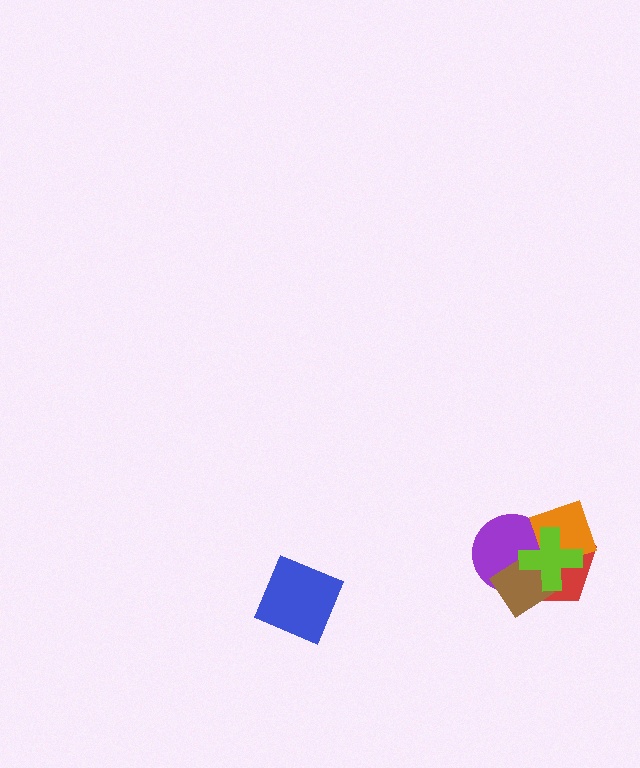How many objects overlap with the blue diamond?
0 objects overlap with the blue diamond.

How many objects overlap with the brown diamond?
3 objects overlap with the brown diamond.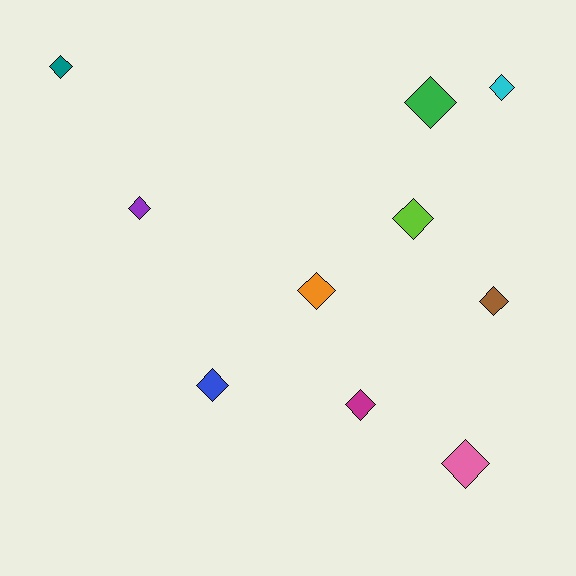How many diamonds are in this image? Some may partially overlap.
There are 10 diamonds.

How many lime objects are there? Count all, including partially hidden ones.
There is 1 lime object.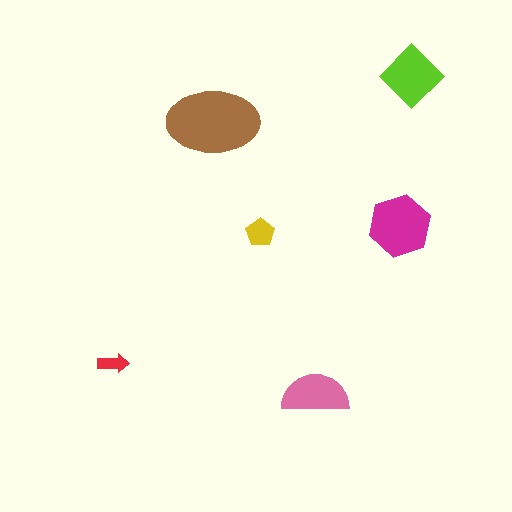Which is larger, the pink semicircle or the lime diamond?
The lime diamond.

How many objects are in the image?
There are 6 objects in the image.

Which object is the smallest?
The red arrow.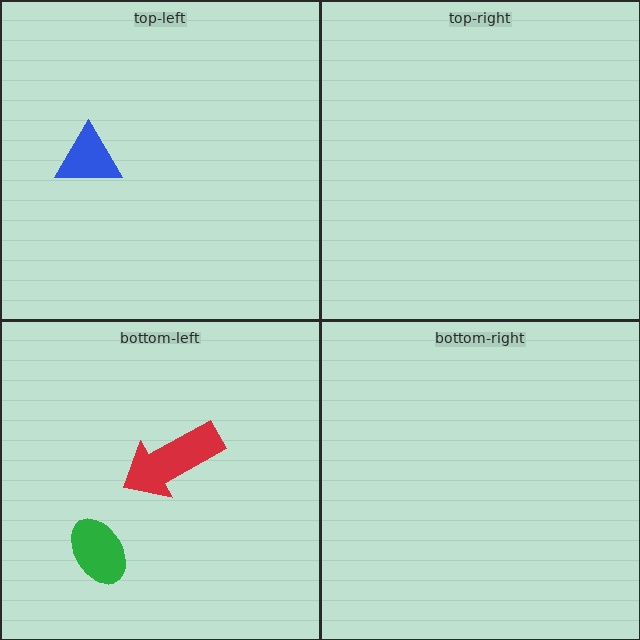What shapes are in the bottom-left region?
The green ellipse, the red arrow.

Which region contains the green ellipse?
The bottom-left region.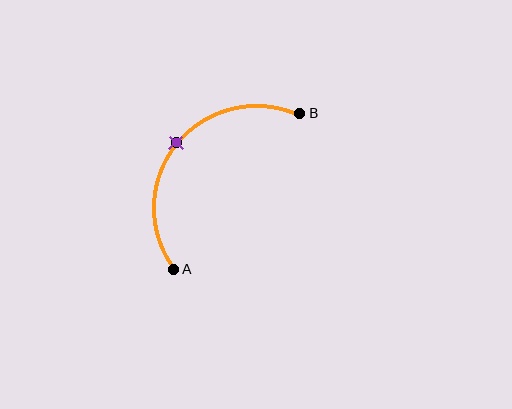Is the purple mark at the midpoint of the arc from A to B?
Yes. The purple mark lies on the arc at equal arc-length from both A and B — it is the arc midpoint.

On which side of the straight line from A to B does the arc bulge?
The arc bulges above and to the left of the straight line connecting A and B.